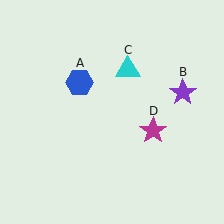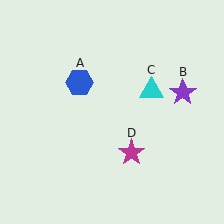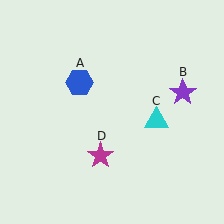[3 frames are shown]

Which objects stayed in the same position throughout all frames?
Blue hexagon (object A) and purple star (object B) remained stationary.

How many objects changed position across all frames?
2 objects changed position: cyan triangle (object C), magenta star (object D).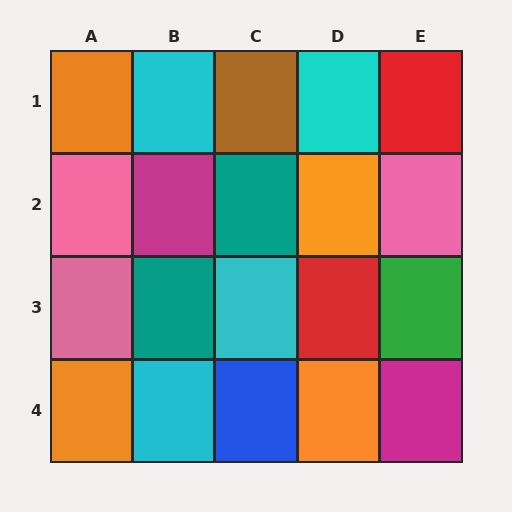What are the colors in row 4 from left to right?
Orange, cyan, blue, orange, magenta.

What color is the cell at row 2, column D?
Orange.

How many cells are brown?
1 cell is brown.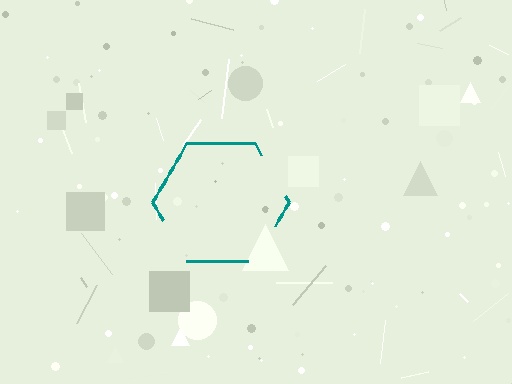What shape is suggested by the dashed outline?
The dashed outline suggests a hexagon.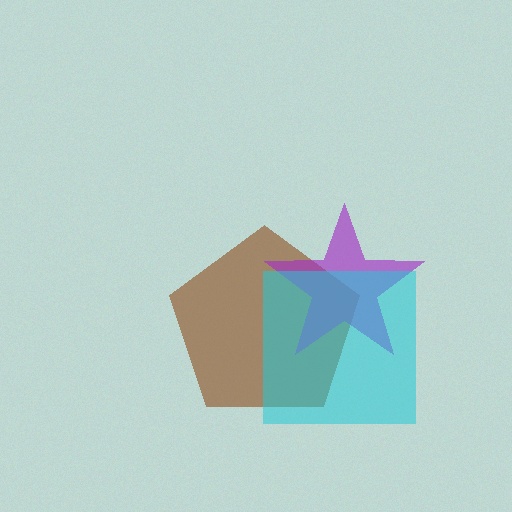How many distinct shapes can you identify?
There are 3 distinct shapes: a brown pentagon, a purple star, a cyan square.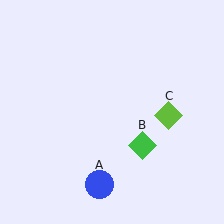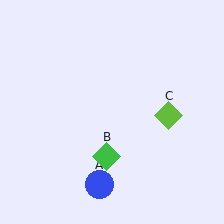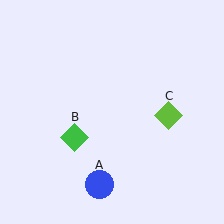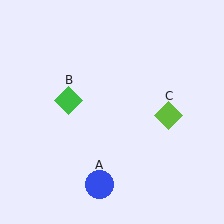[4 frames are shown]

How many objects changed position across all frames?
1 object changed position: green diamond (object B).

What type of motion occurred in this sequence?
The green diamond (object B) rotated clockwise around the center of the scene.